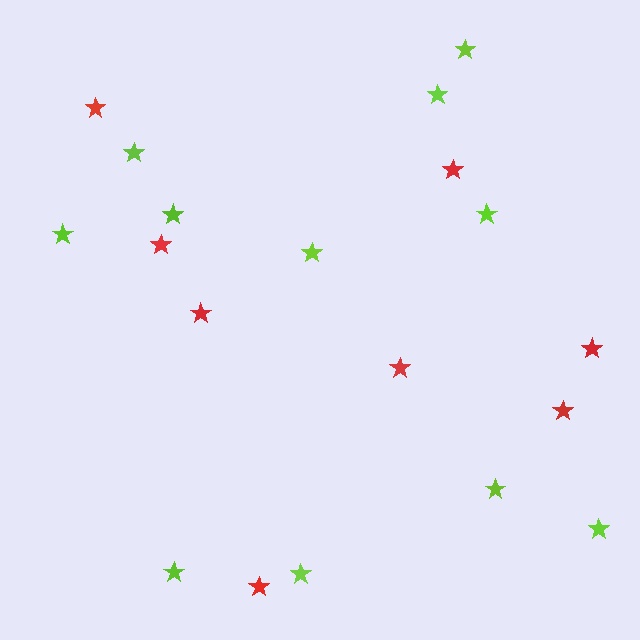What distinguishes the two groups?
There are 2 groups: one group of lime stars (11) and one group of red stars (8).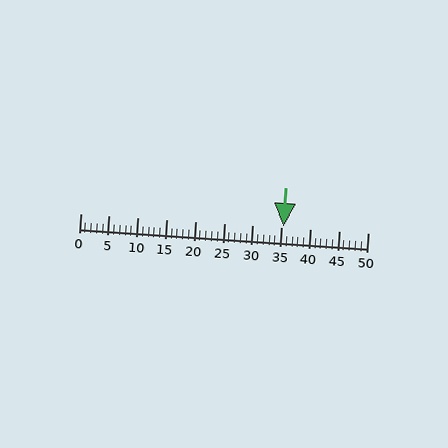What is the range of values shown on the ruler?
The ruler shows values from 0 to 50.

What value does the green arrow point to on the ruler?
The green arrow points to approximately 35.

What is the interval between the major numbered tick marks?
The major tick marks are spaced 5 units apart.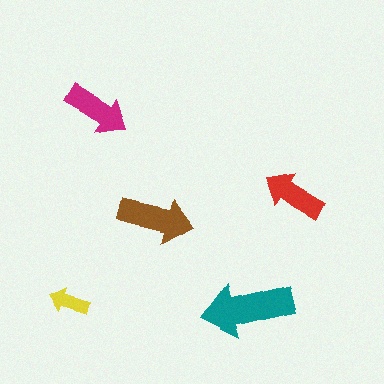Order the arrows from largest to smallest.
the teal one, the brown one, the magenta one, the red one, the yellow one.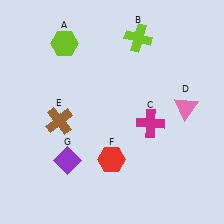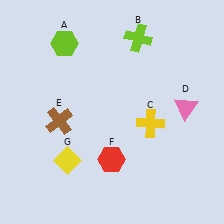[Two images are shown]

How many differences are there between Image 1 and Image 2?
There are 2 differences between the two images.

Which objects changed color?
C changed from magenta to yellow. G changed from purple to yellow.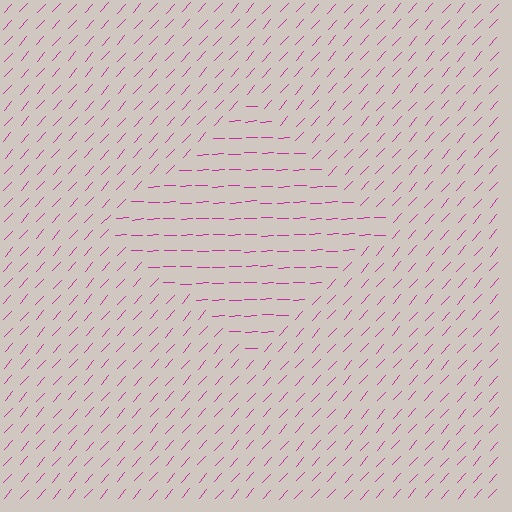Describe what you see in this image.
The image is filled with small magenta line segments. A diamond region in the image has lines oriented differently from the surrounding lines, creating a visible texture boundary.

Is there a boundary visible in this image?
Yes, there is a texture boundary formed by a change in line orientation.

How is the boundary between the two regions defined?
The boundary is defined purely by a change in line orientation (approximately 45 degrees difference). All lines are the same color and thickness.